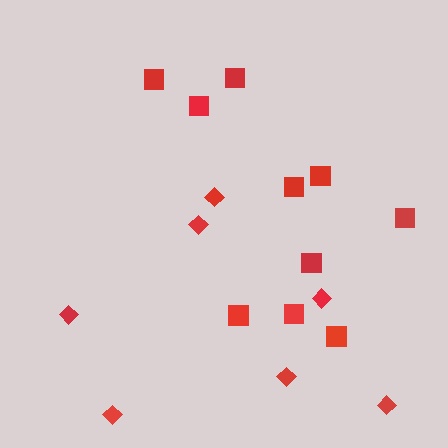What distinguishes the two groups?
There are 2 groups: one group of squares (10) and one group of diamonds (7).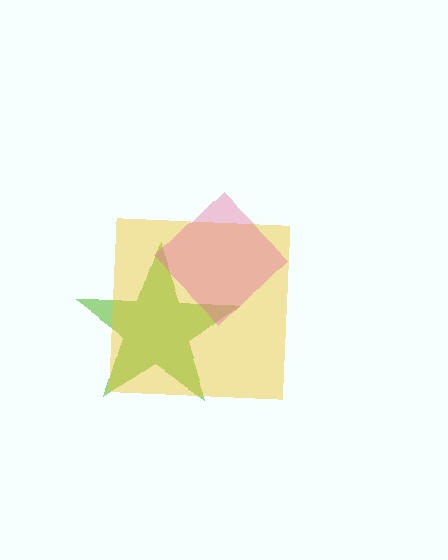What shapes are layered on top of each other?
The layered shapes are: a lime star, a yellow square, a pink diamond.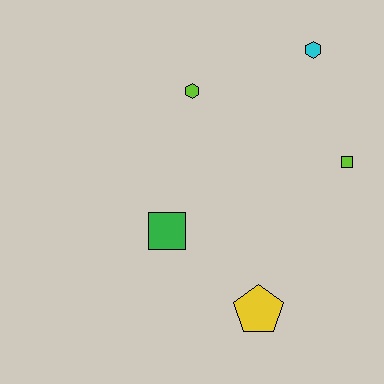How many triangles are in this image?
There are no triangles.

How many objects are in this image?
There are 5 objects.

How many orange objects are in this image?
There are no orange objects.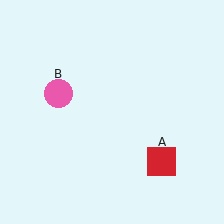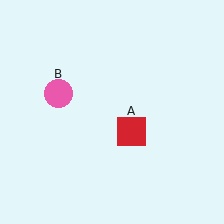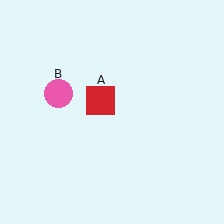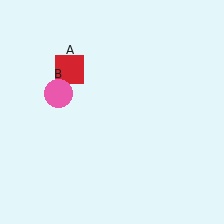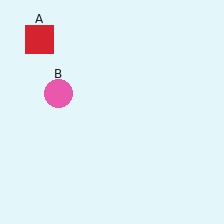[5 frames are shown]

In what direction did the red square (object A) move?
The red square (object A) moved up and to the left.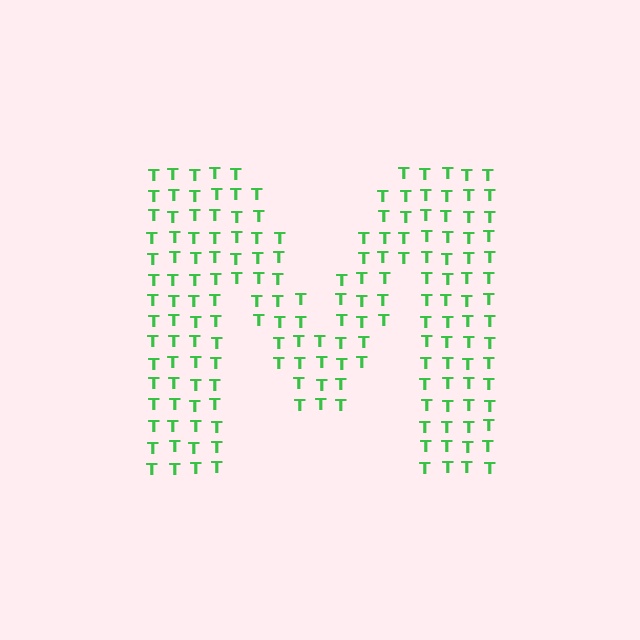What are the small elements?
The small elements are letter T's.